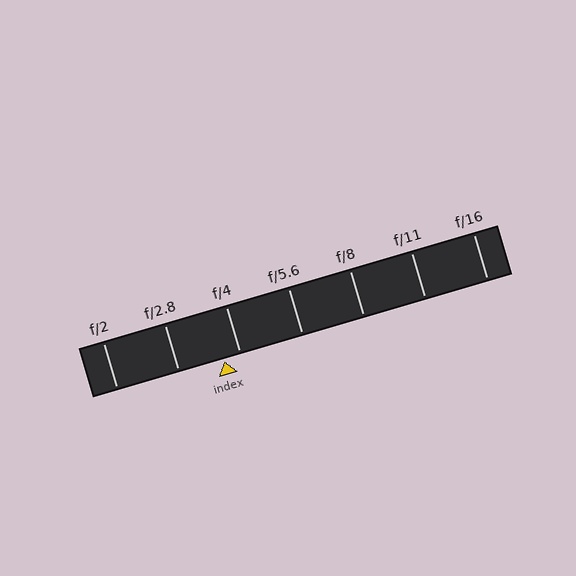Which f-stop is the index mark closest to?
The index mark is closest to f/4.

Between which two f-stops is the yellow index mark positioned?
The index mark is between f/2.8 and f/4.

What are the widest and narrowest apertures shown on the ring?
The widest aperture shown is f/2 and the narrowest is f/16.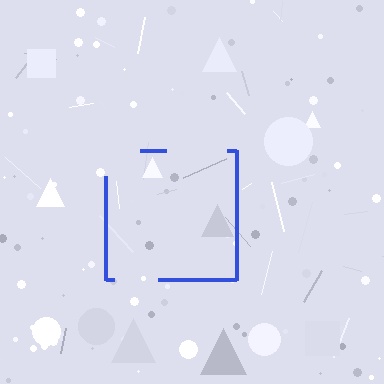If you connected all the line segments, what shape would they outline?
They would outline a square.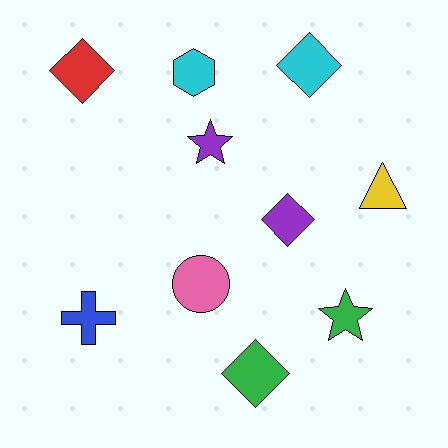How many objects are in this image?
There are 10 objects.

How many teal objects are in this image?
There are no teal objects.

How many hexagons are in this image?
There is 1 hexagon.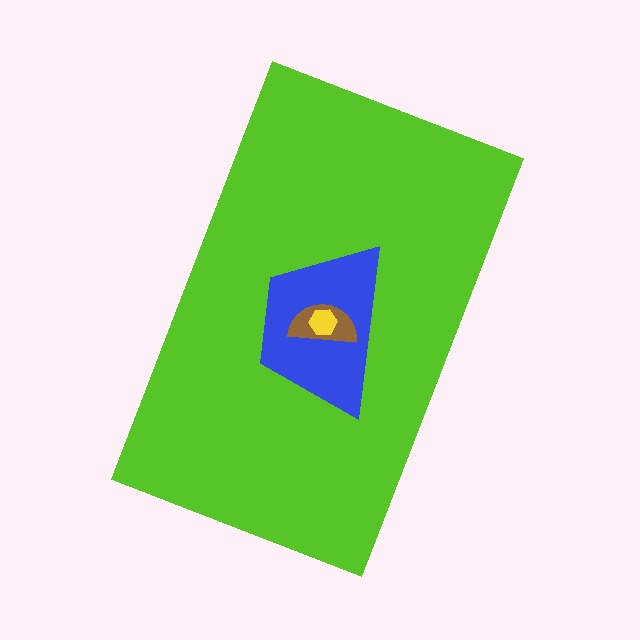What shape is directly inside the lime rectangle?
The blue trapezoid.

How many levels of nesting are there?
4.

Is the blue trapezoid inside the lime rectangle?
Yes.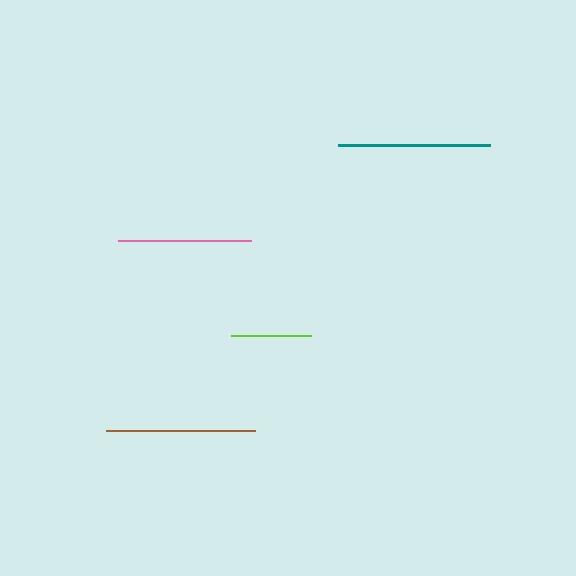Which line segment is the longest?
The teal line is the longest at approximately 152 pixels.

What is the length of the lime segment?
The lime segment is approximately 80 pixels long.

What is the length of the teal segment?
The teal segment is approximately 152 pixels long.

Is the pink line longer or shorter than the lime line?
The pink line is longer than the lime line.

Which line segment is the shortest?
The lime line is the shortest at approximately 80 pixels.